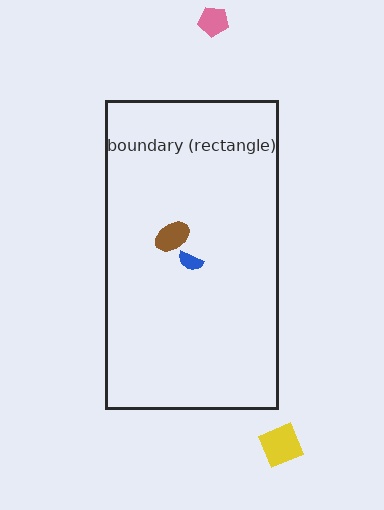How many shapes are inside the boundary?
2 inside, 2 outside.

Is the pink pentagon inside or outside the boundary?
Outside.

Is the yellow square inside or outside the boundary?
Outside.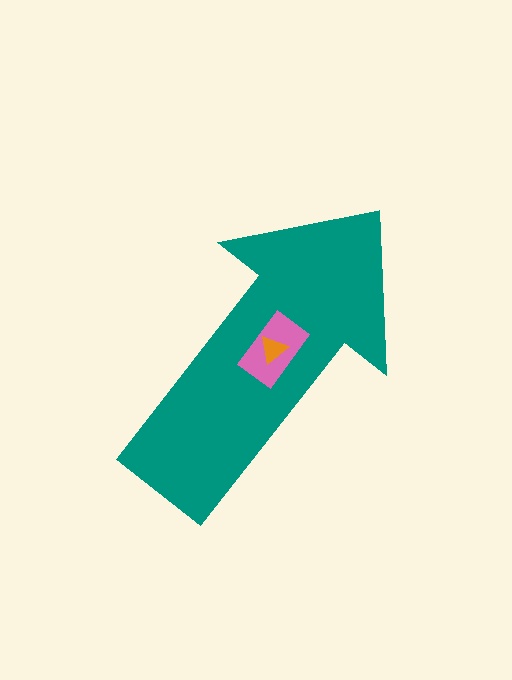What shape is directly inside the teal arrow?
The pink rectangle.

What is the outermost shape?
The teal arrow.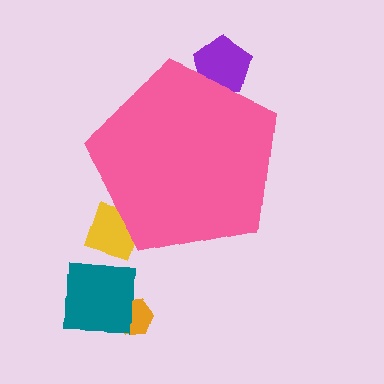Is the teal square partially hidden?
No, the teal square is fully visible.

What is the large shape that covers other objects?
A pink pentagon.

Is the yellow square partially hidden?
Yes, the yellow square is partially hidden behind the pink pentagon.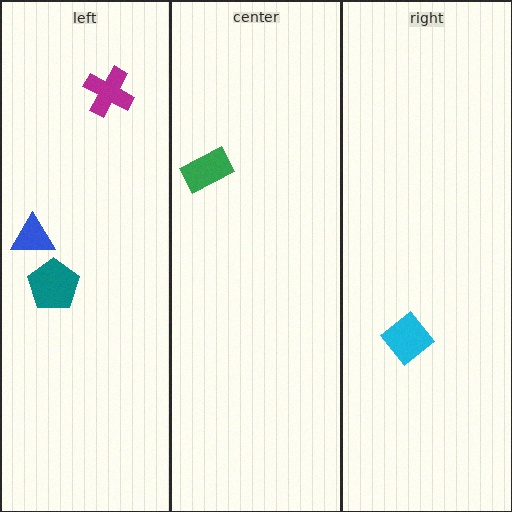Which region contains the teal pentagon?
The left region.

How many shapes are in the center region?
1.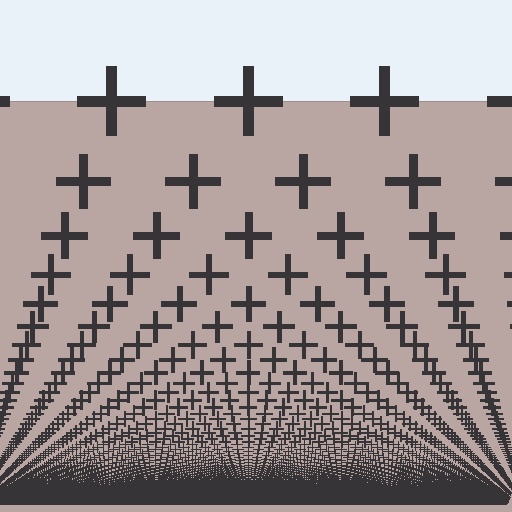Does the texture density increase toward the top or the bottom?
Density increases toward the bottom.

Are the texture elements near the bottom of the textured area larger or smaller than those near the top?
Smaller. The gradient is inverted — elements near the bottom are smaller and denser.